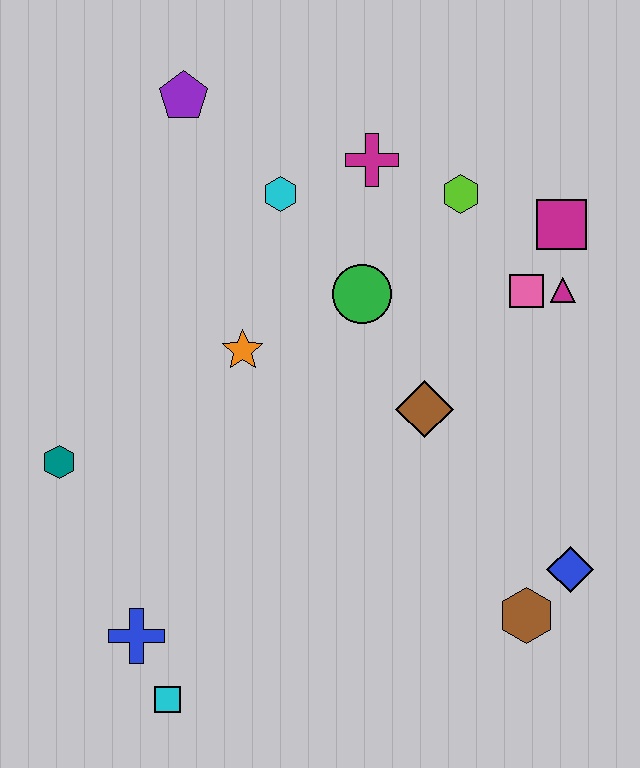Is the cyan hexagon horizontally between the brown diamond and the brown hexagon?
No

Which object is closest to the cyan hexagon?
The magenta cross is closest to the cyan hexagon.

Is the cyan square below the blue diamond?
Yes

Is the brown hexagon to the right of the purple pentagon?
Yes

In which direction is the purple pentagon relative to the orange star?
The purple pentagon is above the orange star.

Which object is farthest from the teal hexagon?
The magenta square is farthest from the teal hexagon.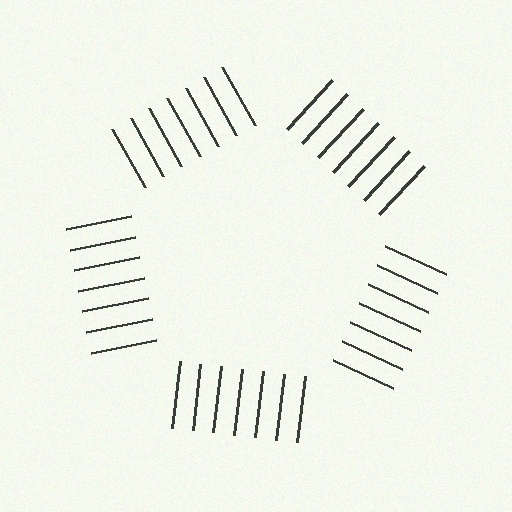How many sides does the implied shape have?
5 sides — the line-ends trace a pentagon.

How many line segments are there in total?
35 — 7 along each of the 5 edges.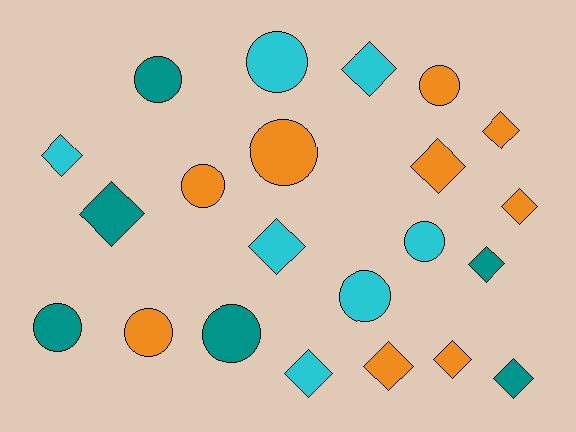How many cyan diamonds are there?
There are 4 cyan diamonds.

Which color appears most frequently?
Orange, with 9 objects.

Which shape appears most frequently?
Diamond, with 12 objects.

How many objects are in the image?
There are 22 objects.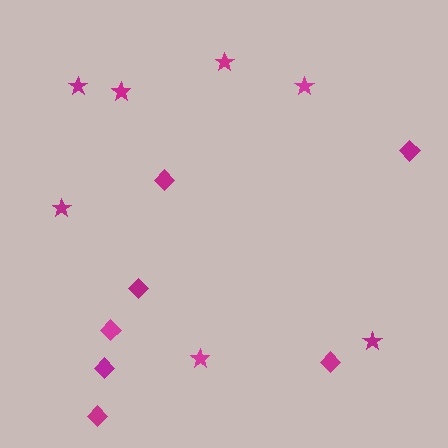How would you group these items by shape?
There are 2 groups: one group of stars (7) and one group of diamonds (7).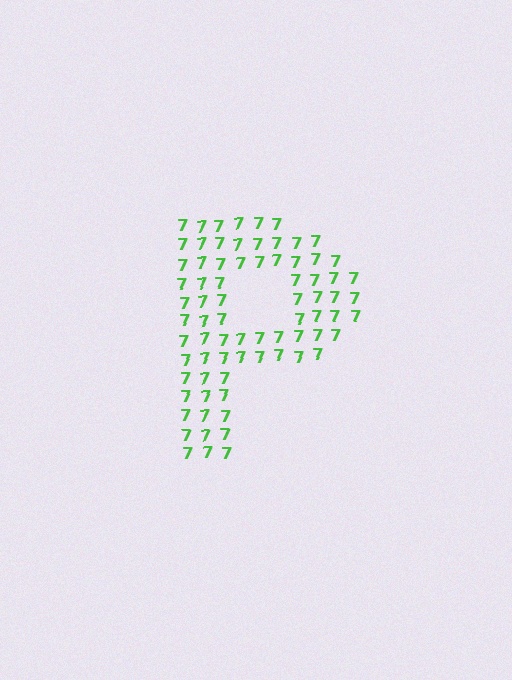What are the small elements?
The small elements are digit 7's.